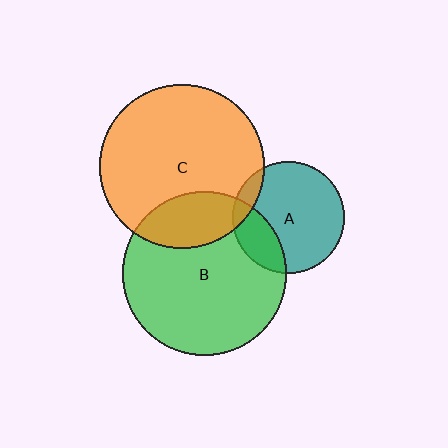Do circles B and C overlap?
Yes.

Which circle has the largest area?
Circle B (green).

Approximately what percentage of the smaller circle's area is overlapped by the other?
Approximately 20%.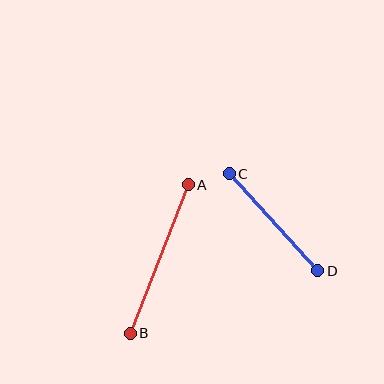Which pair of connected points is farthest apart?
Points A and B are farthest apart.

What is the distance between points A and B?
The distance is approximately 159 pixels.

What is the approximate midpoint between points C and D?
The midpoint is at approximately (274, 222) pixels.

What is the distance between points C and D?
The distance is approximately 131 pixels.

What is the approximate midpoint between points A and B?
The midpoint is at approximately (159, 259) pixels.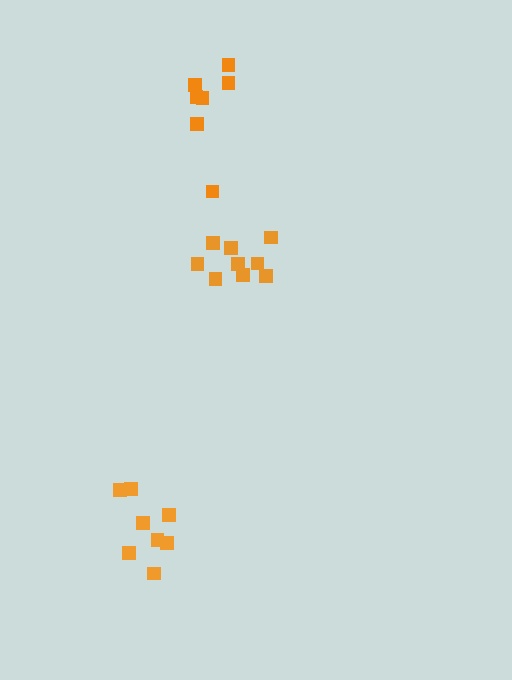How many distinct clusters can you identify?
There are 3 distinct clusters.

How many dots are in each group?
Group 1: 7 dots, Group 2: 9 dots, Group 3: 8 dots (24 total).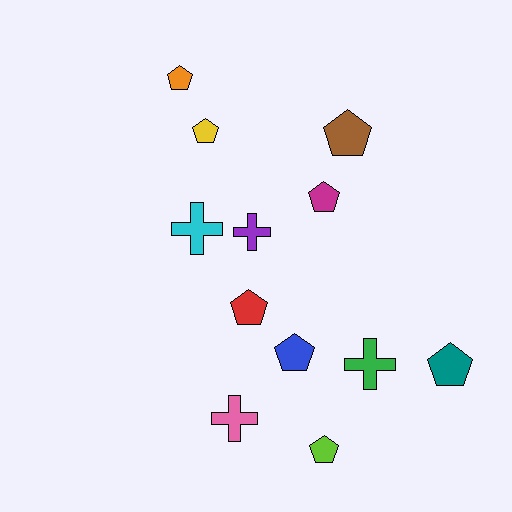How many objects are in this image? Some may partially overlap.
There are 12 objects.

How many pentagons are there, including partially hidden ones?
There are 8 pentagons.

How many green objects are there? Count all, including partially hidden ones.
There is 1 green object.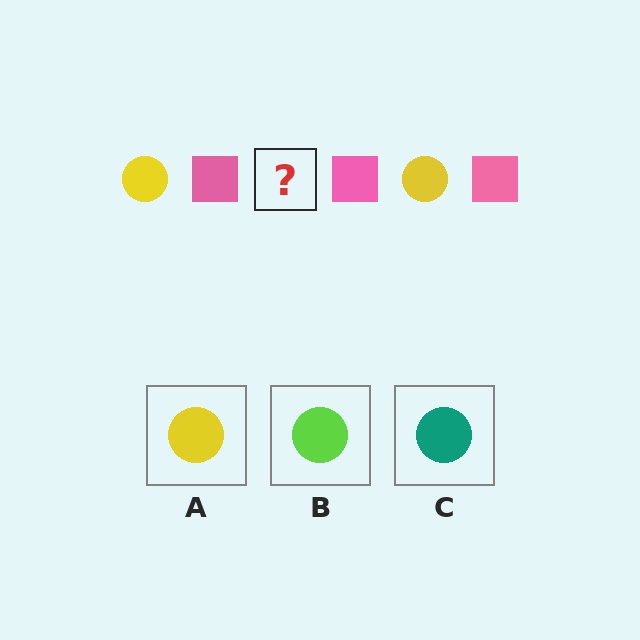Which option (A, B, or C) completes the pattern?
A.